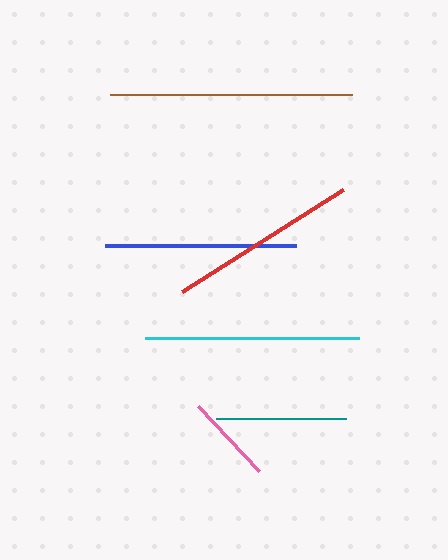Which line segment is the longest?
The brown line is the longest at approximately 242 pixels.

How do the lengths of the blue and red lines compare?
The blue and red lines are approximately the same length.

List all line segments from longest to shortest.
From longest to shortest: brown, cyan, blue, red, teal, pink.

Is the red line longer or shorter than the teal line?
The red line is longer than the teal line.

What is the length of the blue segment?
The blue segment is approximately 191 pixels long.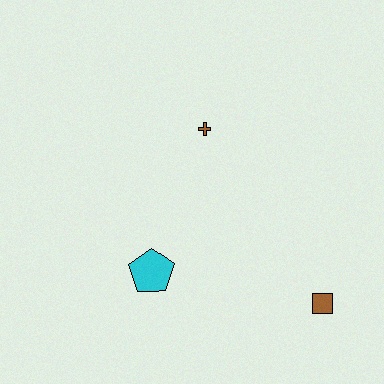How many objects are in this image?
There are 3 objects.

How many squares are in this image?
There is 1 square.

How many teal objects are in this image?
There are no teal objects.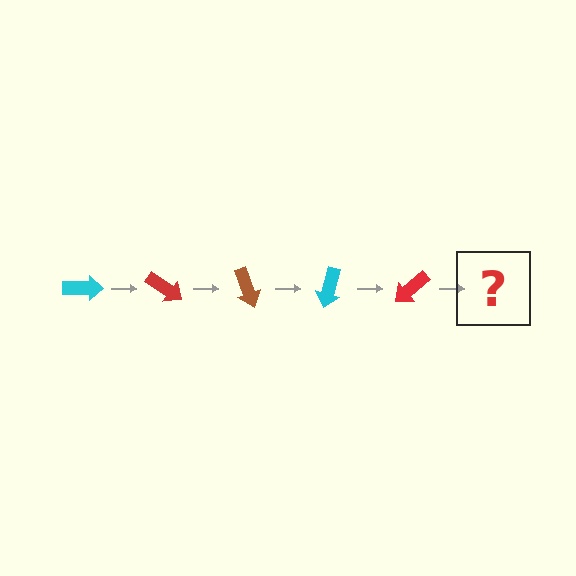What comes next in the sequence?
The next element should be a brown arrow, rotated 175 degrees from the start.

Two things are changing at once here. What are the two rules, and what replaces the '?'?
The two rules are that it rotates 35 degrees each step and the color cycles through cyan, red, and brown. The '?' should be a brown arrow, rotated 175 degrees from the start.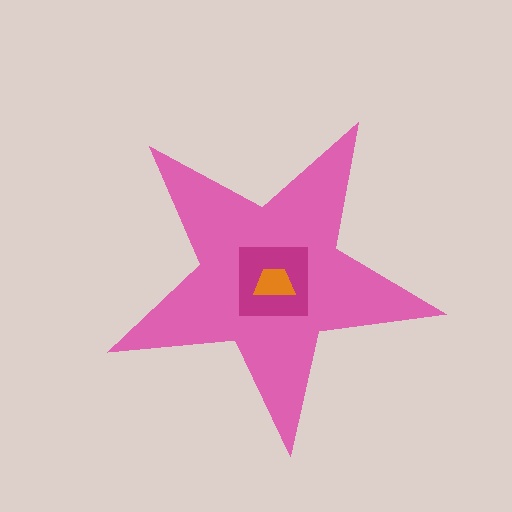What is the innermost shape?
The orange trapezoid.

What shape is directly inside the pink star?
The magenta square.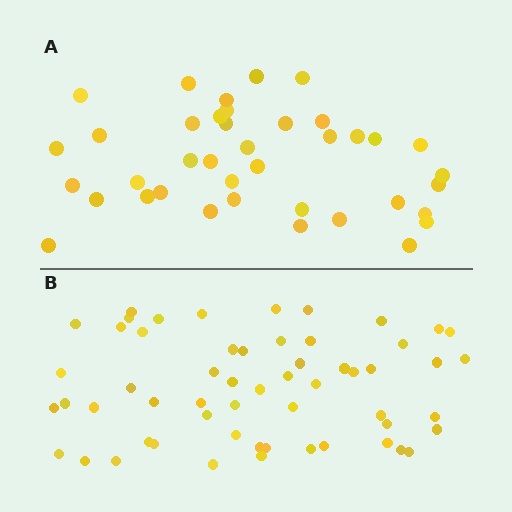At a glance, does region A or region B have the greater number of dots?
Region B (the bottom region) has more dots.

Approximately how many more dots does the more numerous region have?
Region B has approximately 20 more dots than region A.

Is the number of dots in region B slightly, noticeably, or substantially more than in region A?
Region B has substantially more. The ratio is roughly 1.5 to 1.